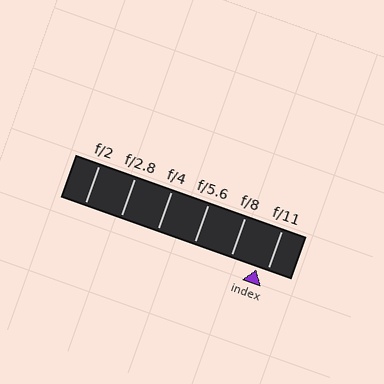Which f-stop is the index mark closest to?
The index mark is closest to f/11.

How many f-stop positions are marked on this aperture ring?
There are 6 f-stop positions marked.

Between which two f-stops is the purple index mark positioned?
The index mark is between f/8 and f/11.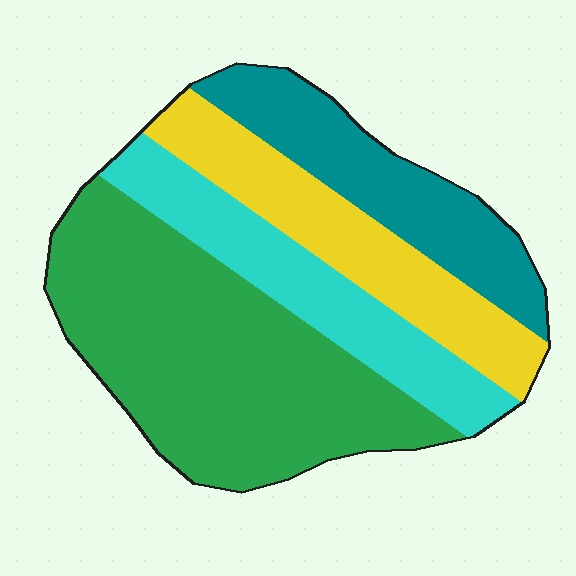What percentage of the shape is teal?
Teal takes up between a sixth and a third of the shape.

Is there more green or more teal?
Green.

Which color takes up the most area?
Green, at roughly 45%.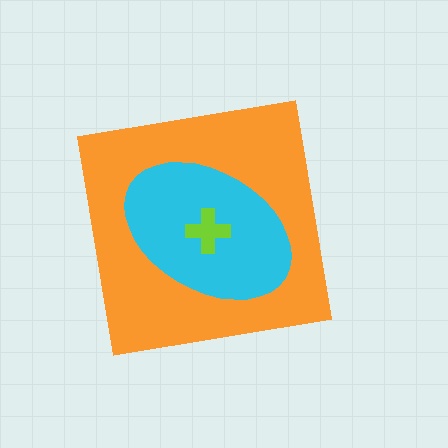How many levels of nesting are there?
3.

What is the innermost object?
The lime cross.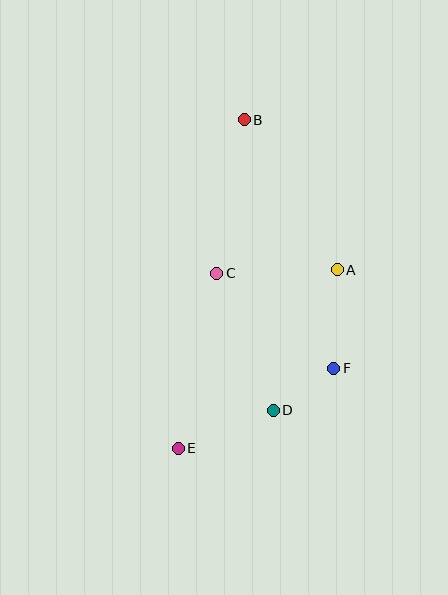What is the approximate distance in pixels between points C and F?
The distance between C and F is approximately 151 pixels.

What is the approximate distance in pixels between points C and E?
The distance between C and E is approximately 179 pixels.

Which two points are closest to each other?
Points D and F are closest to each other.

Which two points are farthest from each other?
Points B and E are farthest from each other.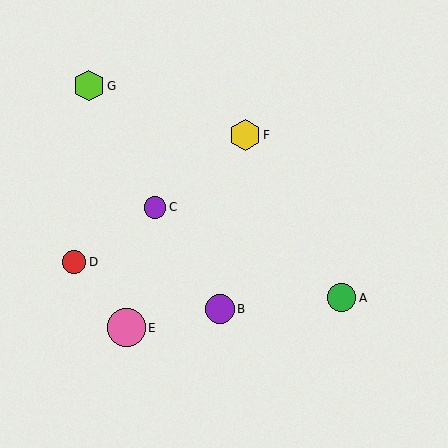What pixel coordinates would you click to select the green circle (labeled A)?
Click at (342, 298) to select the green circle A.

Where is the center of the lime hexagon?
The center of the lime hexagon is at (89, 86).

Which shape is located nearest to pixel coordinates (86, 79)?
The lime hexagon (labeled G) at (89, 86) is nearest to that location.